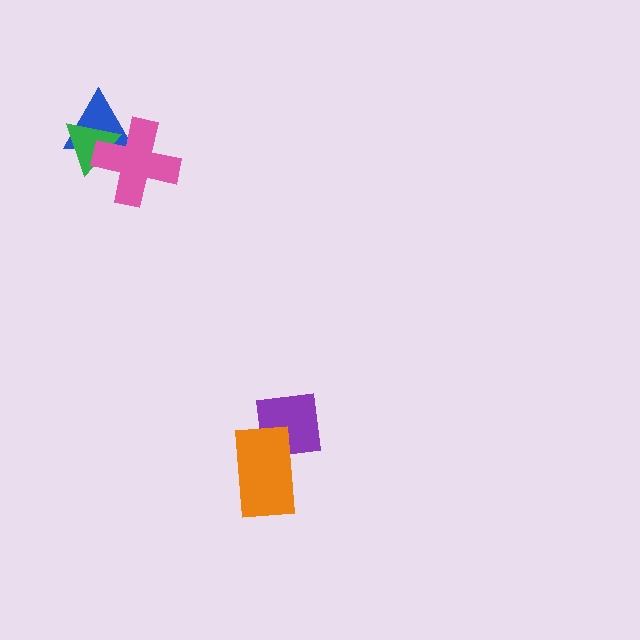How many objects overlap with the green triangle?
2 objects overlap with the green triangle.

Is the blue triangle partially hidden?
Yes, it is partially covered by another shape.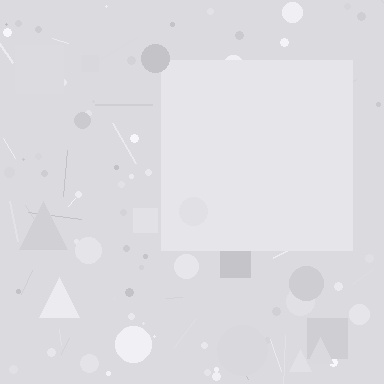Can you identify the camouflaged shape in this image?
The camouflaged shape is a square.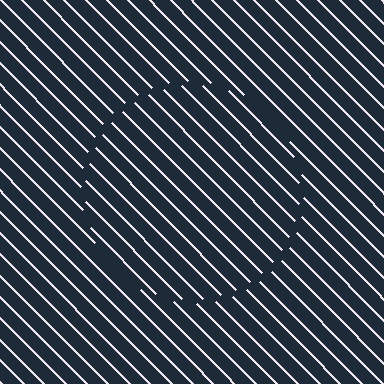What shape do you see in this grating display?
An illusory circle. The interior of the shape contains the same grating, shifted by half a period — the contour is defined by the phase discontinuity where line-ends from the inner and outer gratings abut.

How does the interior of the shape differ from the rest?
The interior of the shape contains the same grating, shifted by half a period — the contour is defined by the phase discontinuity where line-ends from the inner and outer gratings abut.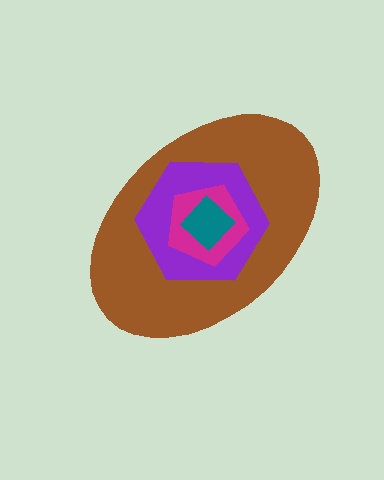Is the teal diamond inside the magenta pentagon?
Yes.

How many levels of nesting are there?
4.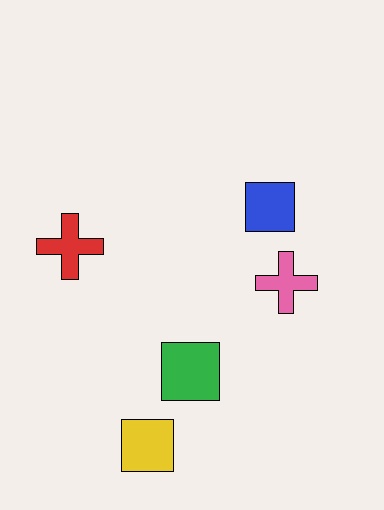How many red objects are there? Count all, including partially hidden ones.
There is 1 red object.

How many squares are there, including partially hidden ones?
There are 3 squares.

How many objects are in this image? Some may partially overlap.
There are 5 objects.